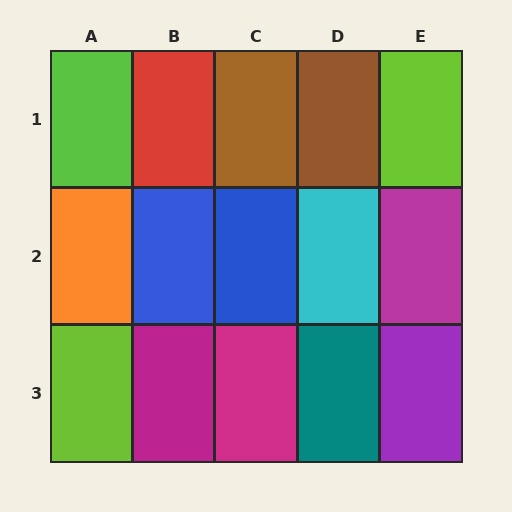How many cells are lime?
3 cells are lime.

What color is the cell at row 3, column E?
Purple.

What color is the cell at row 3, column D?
Teal.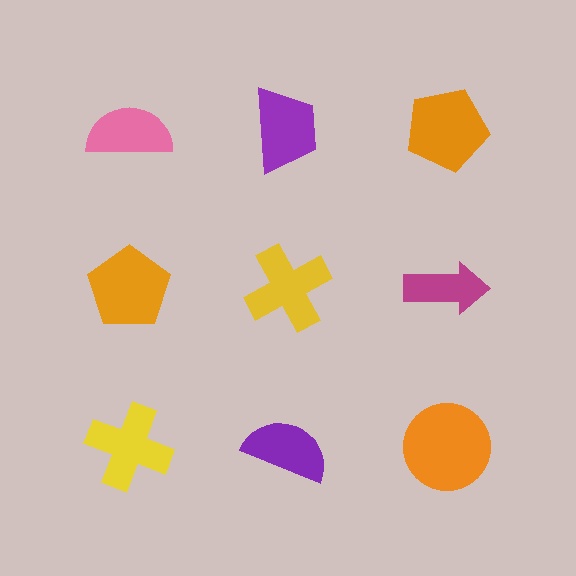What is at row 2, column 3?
A magenta arrow.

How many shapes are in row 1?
3 shapes.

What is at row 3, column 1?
A yellow cross.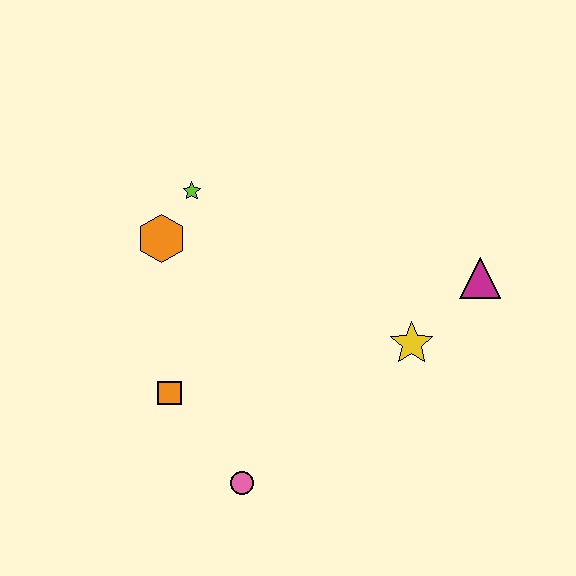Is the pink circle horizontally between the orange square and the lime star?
No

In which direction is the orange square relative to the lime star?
The orange square is below the lime star.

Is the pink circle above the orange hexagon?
No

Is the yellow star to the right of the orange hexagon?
Yes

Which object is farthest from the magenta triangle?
The orange square is farthest from the magenta triangle.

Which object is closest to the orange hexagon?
The lime star is closest to the orange hexagon.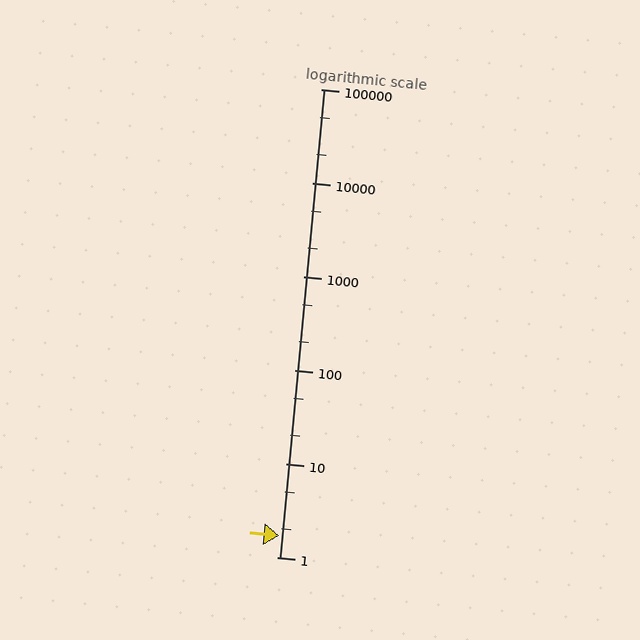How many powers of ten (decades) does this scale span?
The scale spans 5 decades, from 1 to 100000.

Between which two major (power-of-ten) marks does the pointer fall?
The pointer is between 1 and 10.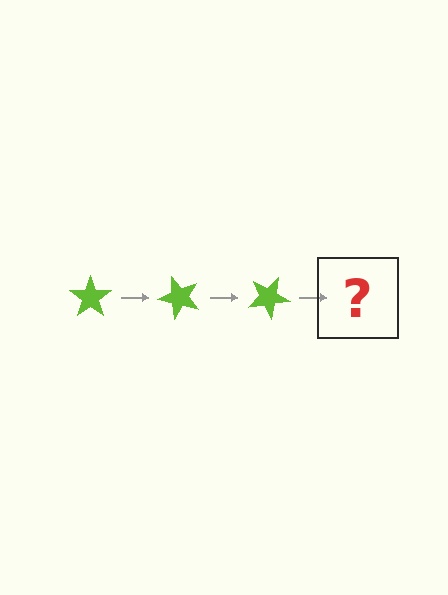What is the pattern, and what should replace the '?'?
The pattern is that the star rotates 50 degrees each step. The '?' should be a lime star rotated 150 degrees.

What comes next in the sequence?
The next element should be a lime star rotated 150 degrees.